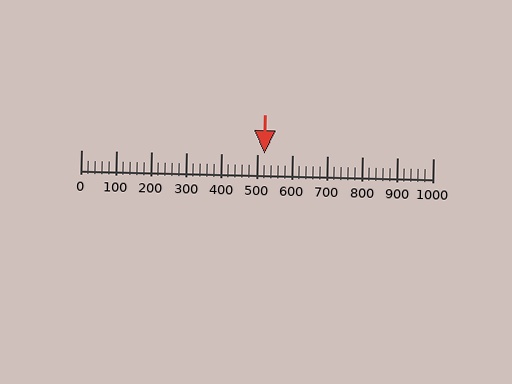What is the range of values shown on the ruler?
The ruler shows values from 0 to 1000.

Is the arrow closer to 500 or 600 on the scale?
The arrow is closer to 500.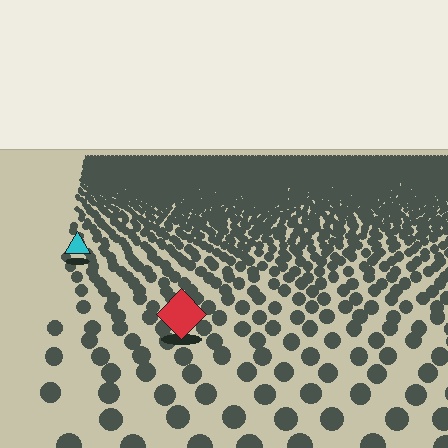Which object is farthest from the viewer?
The cyan triangle is farthest from the viewer. It appears smaller and the ground texture around it is denser.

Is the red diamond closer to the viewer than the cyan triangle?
Yes. The red diamond is closer — you can tell from the texture gradient: the ground texture is coarser near it.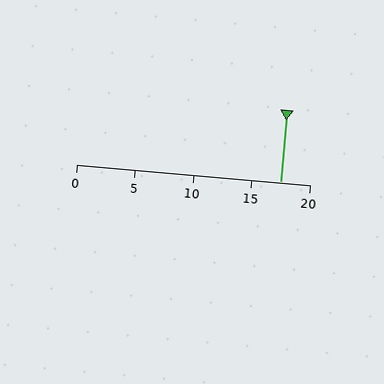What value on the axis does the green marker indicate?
The marker indicates approximately 17.5.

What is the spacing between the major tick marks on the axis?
The major ticks are spaced 5 apart.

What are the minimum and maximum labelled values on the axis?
The axis runs from 0 to 20.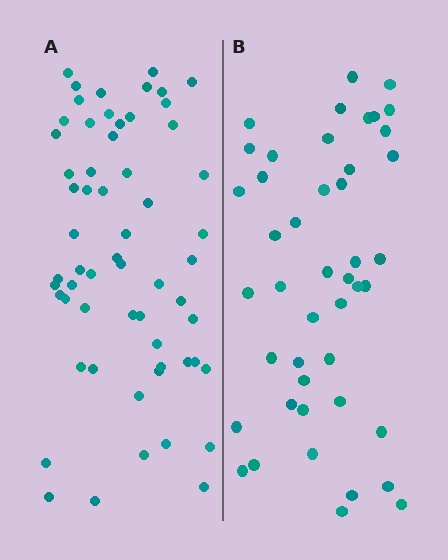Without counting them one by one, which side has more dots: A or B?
Region A (the left region) has more dots.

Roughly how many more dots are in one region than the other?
Region A has approximately 15 more dots than region B.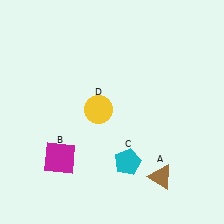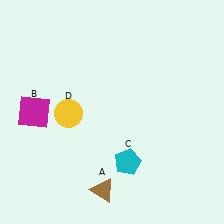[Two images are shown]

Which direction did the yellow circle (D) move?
The yellow circle (D) moved left.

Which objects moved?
The objects that moved are: the brown triangle (A), the magenta square (B), the yellow circle (D).